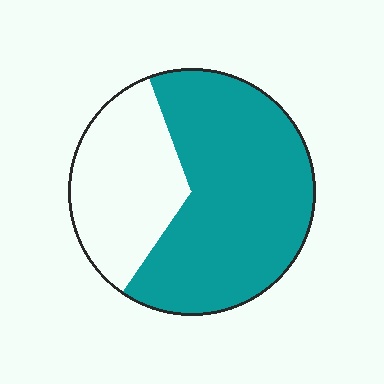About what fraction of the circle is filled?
About two thirds (2/3).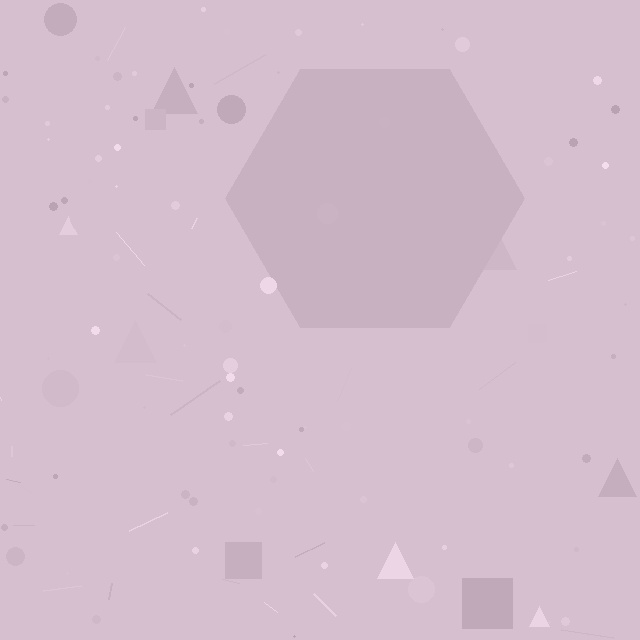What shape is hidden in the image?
A hexagon is hidden in the image.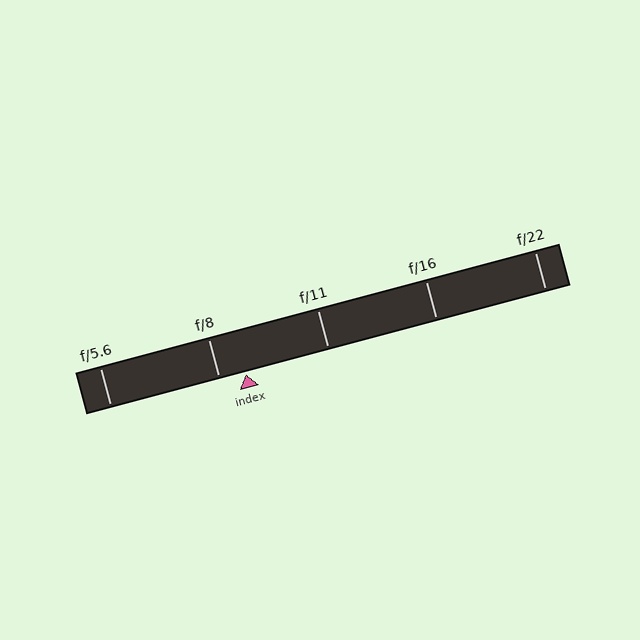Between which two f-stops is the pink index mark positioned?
The index mark is between f/8 and f/11.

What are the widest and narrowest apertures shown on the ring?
The widest aperture shown is f/5.6 and the narrowest is f/22.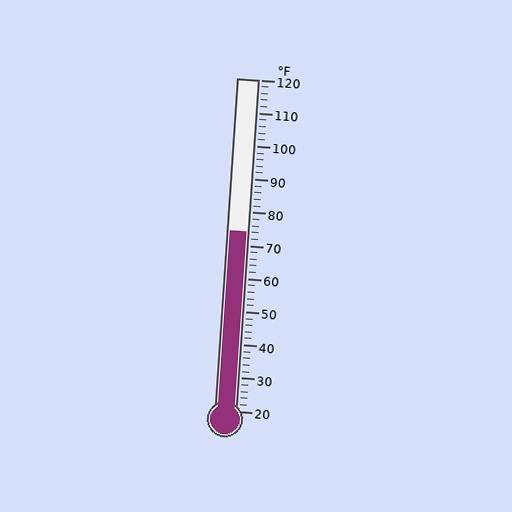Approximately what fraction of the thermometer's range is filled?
The thermometer is filled to approximately 55% of its range.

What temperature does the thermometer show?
The thermometer shows approximately 74°F.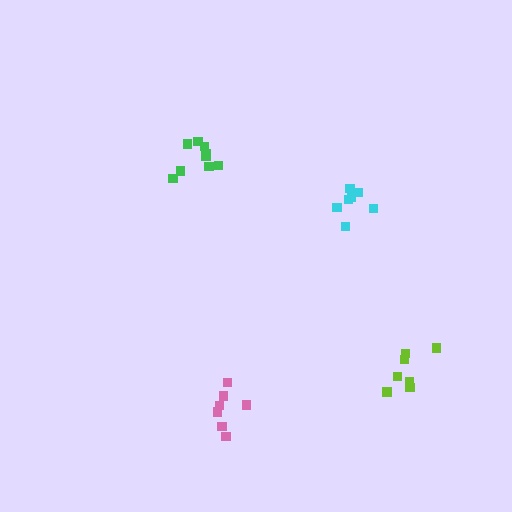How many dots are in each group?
Group 1: 7 dots, Group 2: 8 dots, Group 3: 9 dots, Group 4: 7 dots (31 total).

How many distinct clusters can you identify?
There are 4 distinct clusters.